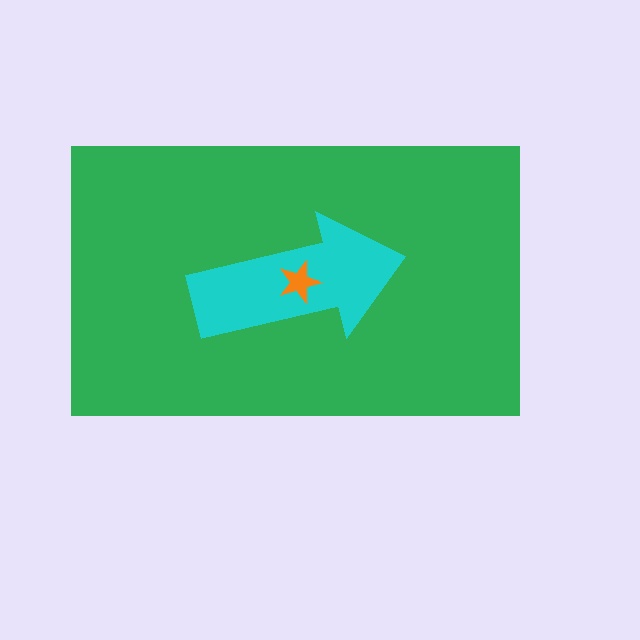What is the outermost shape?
The green rectangle.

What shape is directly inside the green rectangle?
The cyan arrow.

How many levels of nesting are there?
3.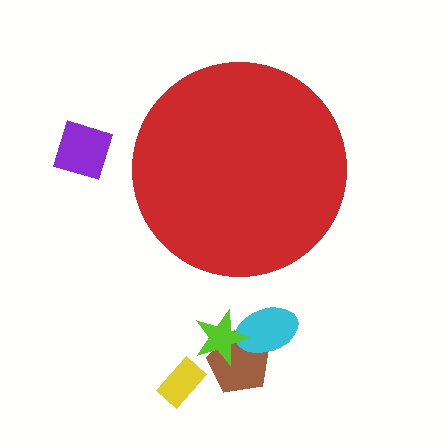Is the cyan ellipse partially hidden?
No, the cyan ellipse is fully visible.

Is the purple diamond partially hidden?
No, the purple diamond is fully visible.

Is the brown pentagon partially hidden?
No, the brown pentagon is fully visible.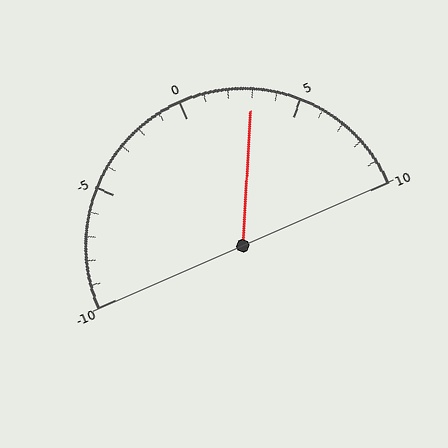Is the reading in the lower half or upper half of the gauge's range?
The reading is in the upper half of the range (-10 to 10).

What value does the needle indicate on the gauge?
The needle indicates approximately 3.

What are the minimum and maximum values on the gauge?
The gauge ranges from -10 to 10.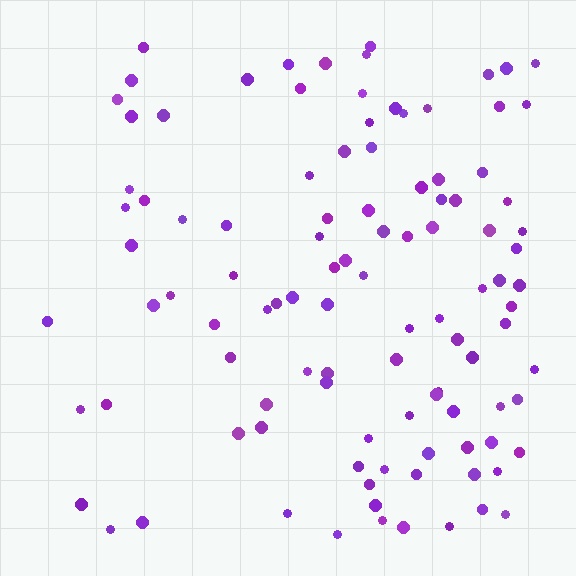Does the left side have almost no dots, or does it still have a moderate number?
Still a moderate number, just noticeably fewer than the right.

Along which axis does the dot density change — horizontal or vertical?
Horizontal.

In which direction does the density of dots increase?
From left to right, with the right side densest.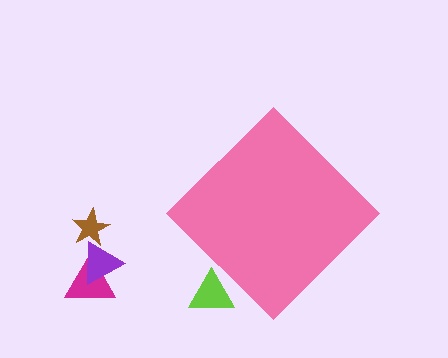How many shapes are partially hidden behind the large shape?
1 shape is partially hidden.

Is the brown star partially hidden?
No, the brown star is fully visible.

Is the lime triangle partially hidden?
Yes, the lime triangle is partially hidden behind the pink diamond.